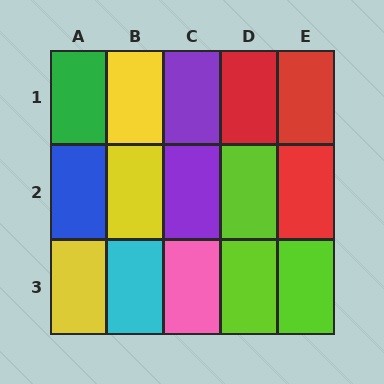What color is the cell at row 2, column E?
Red.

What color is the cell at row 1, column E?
Red.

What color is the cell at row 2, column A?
Blue.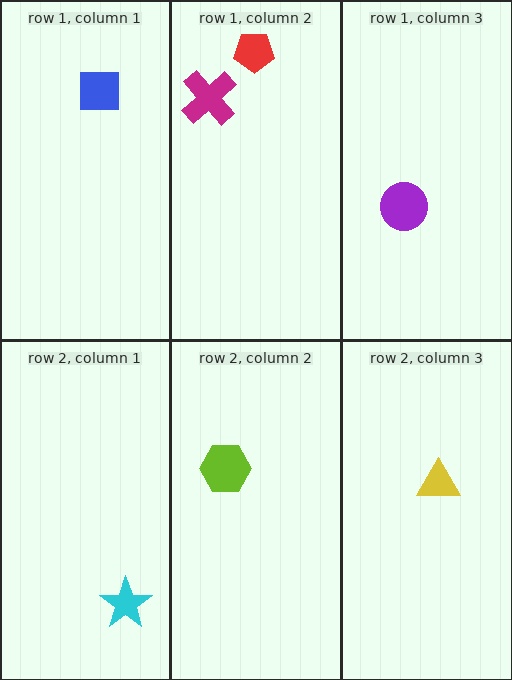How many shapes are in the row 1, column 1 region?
1.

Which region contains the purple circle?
The row 1, column 3 region.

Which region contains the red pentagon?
The row 1, column 2 region.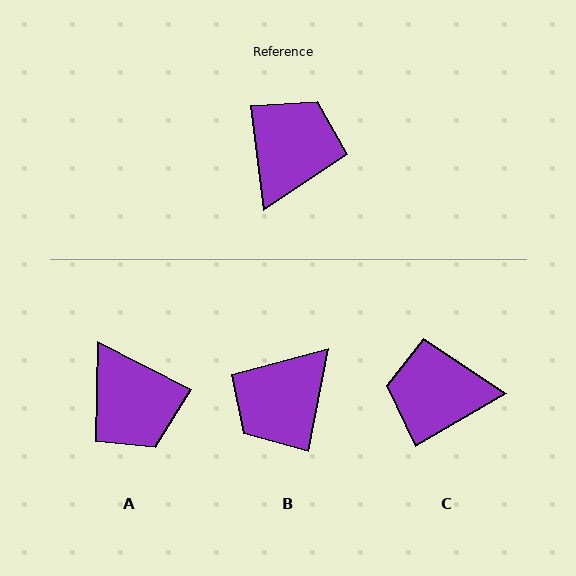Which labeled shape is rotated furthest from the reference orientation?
B, about 161 degrees away.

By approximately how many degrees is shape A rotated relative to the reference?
Approximately 125 degrees clockwise.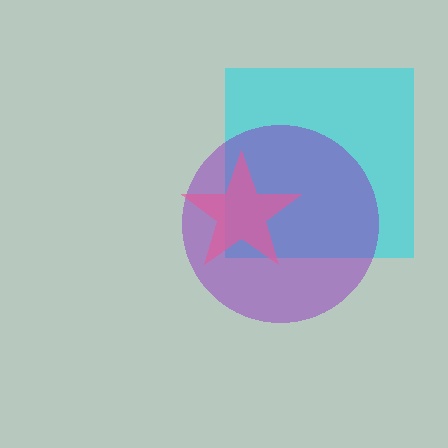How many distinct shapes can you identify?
There are 3 distinct shapes: a cyan square, a purple circle, a pink star.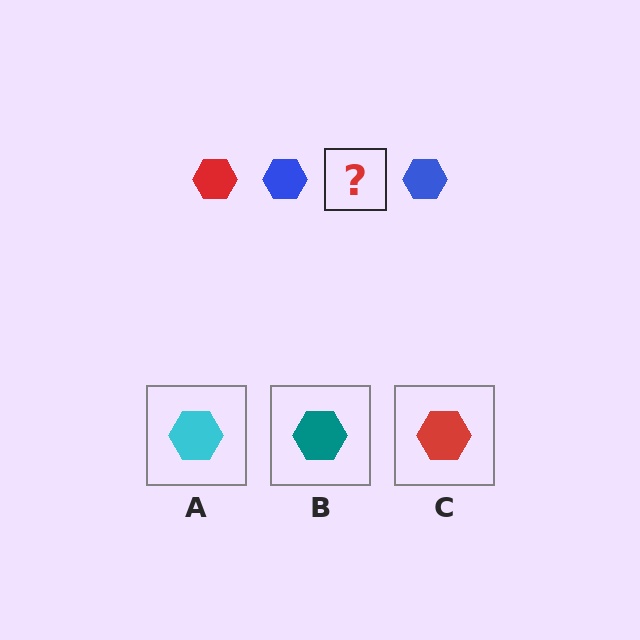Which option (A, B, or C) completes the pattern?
C.